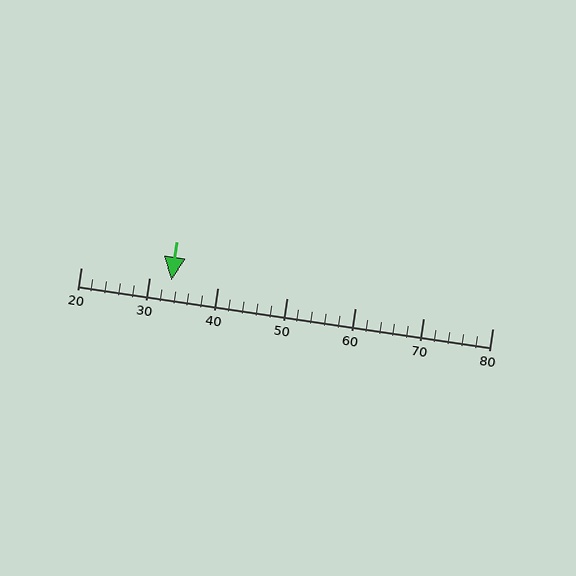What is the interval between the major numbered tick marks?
The major tick marks are spaced 10 units apart.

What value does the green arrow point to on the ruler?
The green arrow points to approximately 33.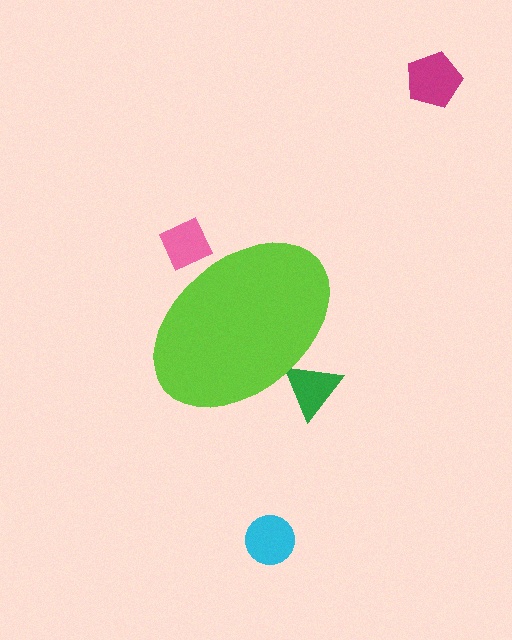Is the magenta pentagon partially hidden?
No, the magenta pentagon is fully visible.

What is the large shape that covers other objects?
A lime ellipse.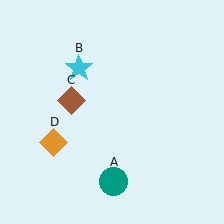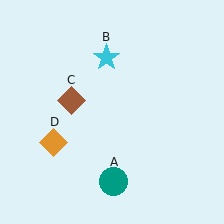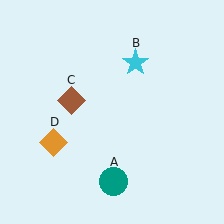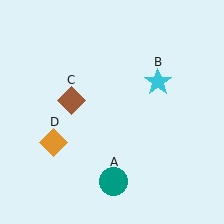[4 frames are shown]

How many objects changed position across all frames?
1 object changed position: cyan star (object B).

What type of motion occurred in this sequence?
The cyan star (object B) rotated clockwise around the center of the scene.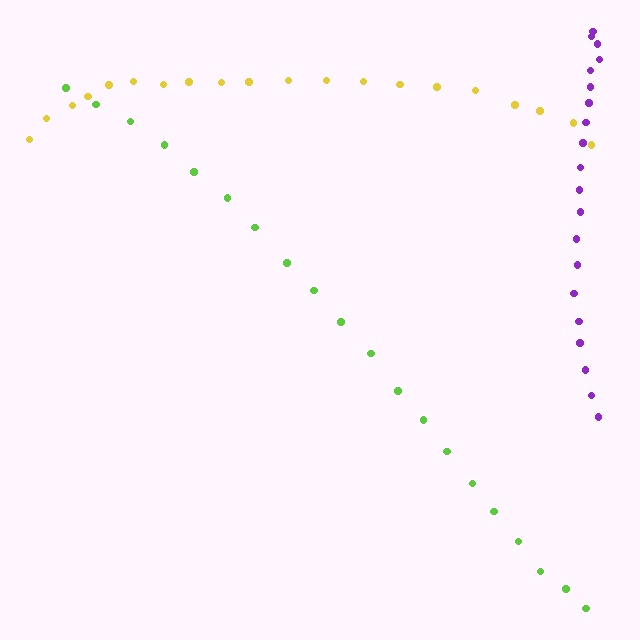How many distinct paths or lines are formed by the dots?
There are 3 distinct paths.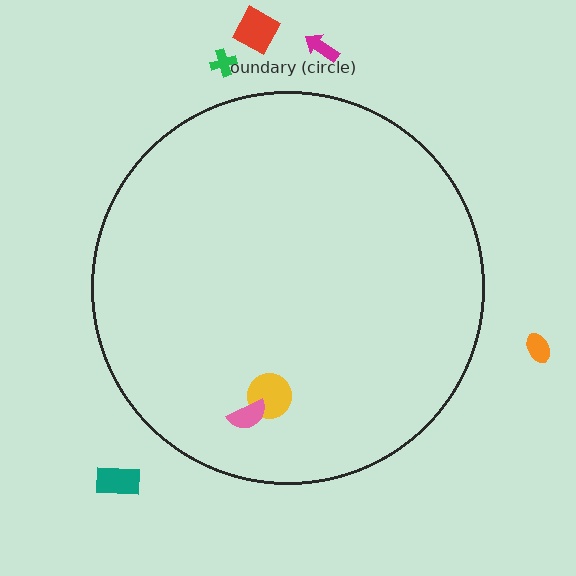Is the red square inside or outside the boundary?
Outside.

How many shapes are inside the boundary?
2 inside, 5 outside.